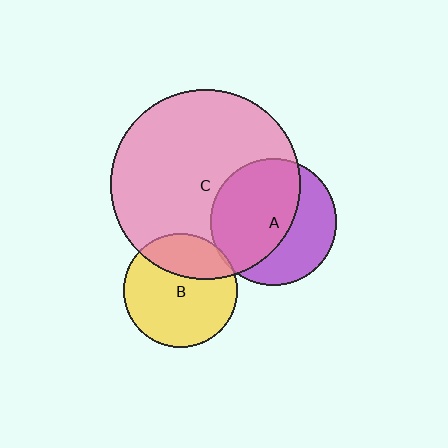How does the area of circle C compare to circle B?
Approximately 2.8 times.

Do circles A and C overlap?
Yes.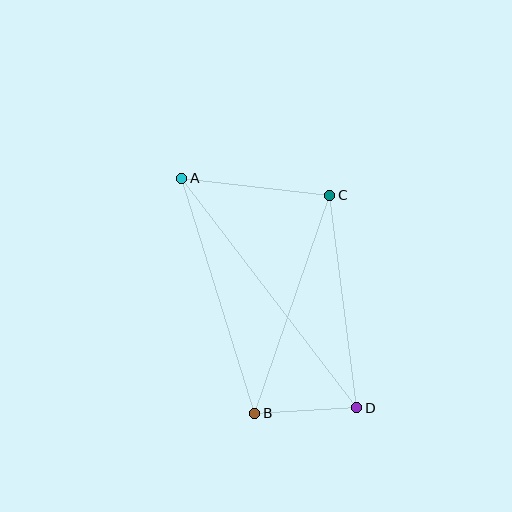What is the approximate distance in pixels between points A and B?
The distance between A and B is approximately 246 pixels.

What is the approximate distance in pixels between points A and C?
The distance between A and C is approximately 149 pixels.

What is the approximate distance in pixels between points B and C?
The distance between B and C is approximately 231 pixels.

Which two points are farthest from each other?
Points A and D are farthest from each other.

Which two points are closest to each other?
Points B and D are closest to each other.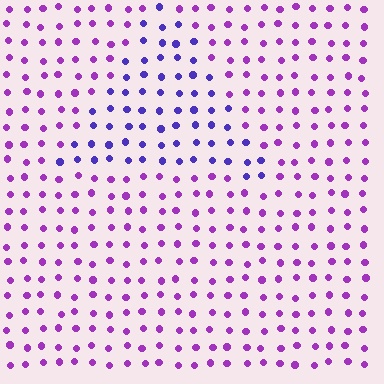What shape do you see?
I see a triangle.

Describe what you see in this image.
The image is filled with small purple elements in a uniform arrangement. A triangle-shaped region is visible where the elements are tinted to a slightly different hue, forming a subtle color boundary.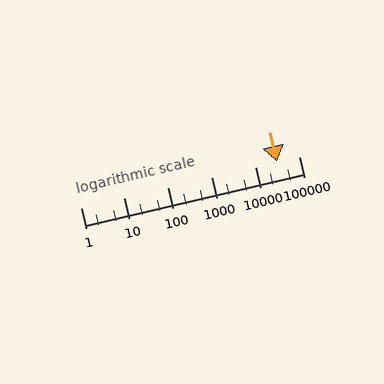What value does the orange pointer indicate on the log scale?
The pointer indicates approximately 31000.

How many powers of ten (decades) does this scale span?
The scale spans 5 decades, from 1 to 100000.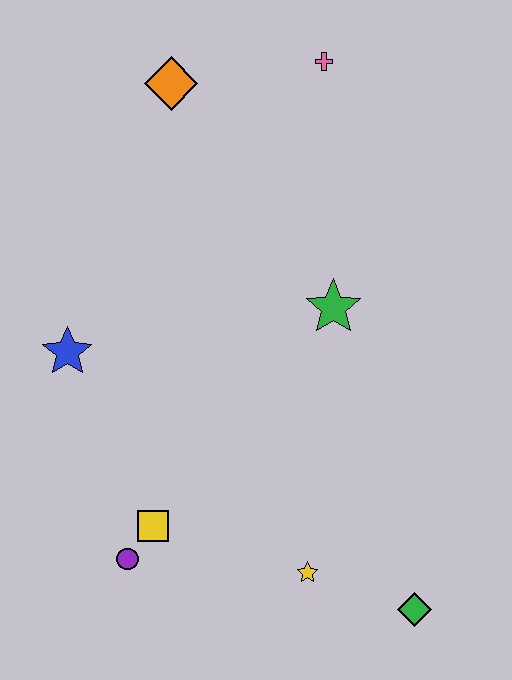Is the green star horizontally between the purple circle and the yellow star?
No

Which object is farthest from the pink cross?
The green diamond is farthest from the pink cross.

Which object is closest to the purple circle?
The yellow square is closest to the purple circle.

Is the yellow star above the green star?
No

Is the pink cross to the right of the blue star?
Yes